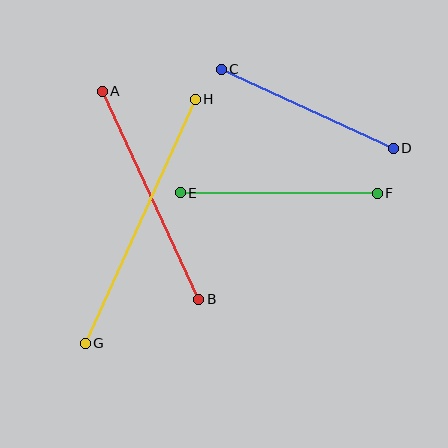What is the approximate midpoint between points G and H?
The midpoint is at approximately (140, 221) pixels.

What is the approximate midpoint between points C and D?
The midpoint is at approximately (307, 109) pixels.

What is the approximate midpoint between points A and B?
The midpoint is at approximately (151, 195) pixels.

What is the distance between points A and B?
The distance is approximately 229 pixels.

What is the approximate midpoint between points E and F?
The midpoint is at approximately (279, 193) pixels.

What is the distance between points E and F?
The distance is approximately 197 pixels.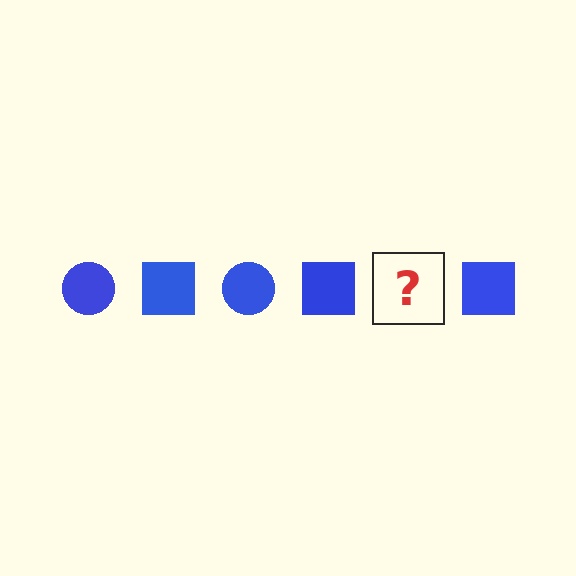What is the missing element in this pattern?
The missing element is a blue circle.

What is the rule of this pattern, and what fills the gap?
The rule is that the pattern cycles through circle, square shapes in blue. The gap should be filled with a blue circle.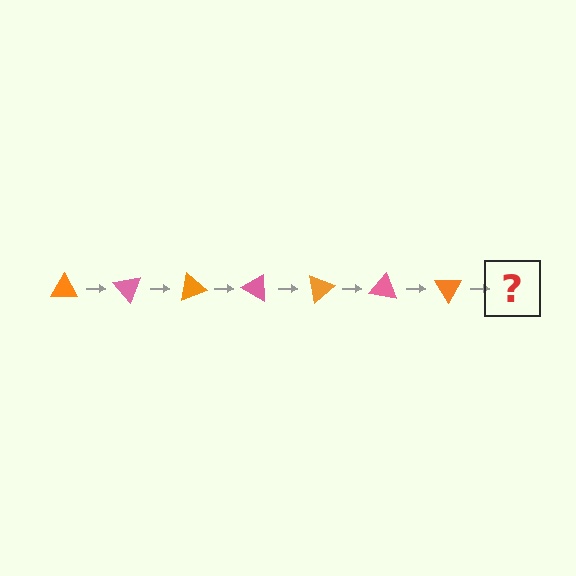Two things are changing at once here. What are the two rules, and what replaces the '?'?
The two rules are that it rotates 50 degrees each step and the color cycles through orange and pink. The '?' should be a pink triangle, rotated 350 degrees from the start.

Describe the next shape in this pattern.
It should be a pink triangle, rotated 350 degrees from the start.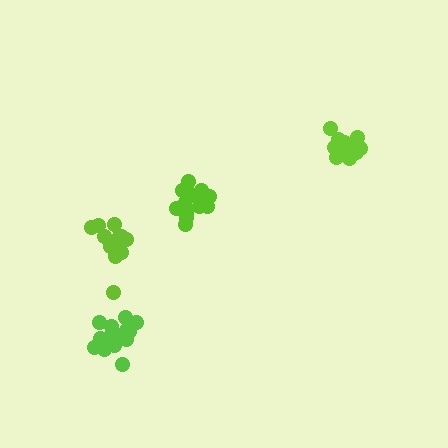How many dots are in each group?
Group 1: 17 dots, Group 2: 15 dots, Group 3: 14 dots, Group 4: 15 dots (61 total).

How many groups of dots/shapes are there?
There are 4 groups.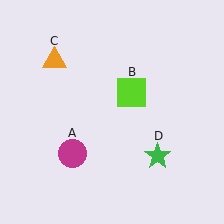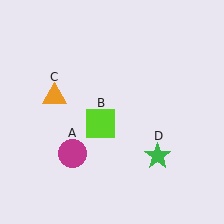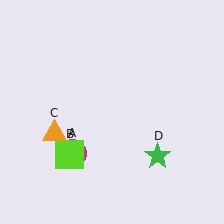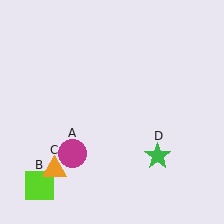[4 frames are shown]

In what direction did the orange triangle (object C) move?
The orange triangle (object C) moved down.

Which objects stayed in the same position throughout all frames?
Magenta circle (object A) and green star (object D) remained stationary.